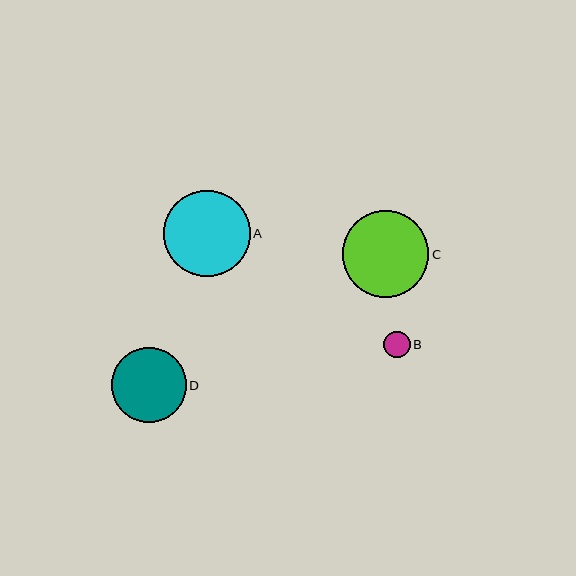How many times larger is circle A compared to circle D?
Circle A is approximately 1.2 times the size of circle D.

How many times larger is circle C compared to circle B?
Circle C is approximately 3.3 times the size of circle B.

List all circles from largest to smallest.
From largest to smallest: A, C, D, B.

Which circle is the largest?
Circle A is the largest with a size of approximately 86 pixels.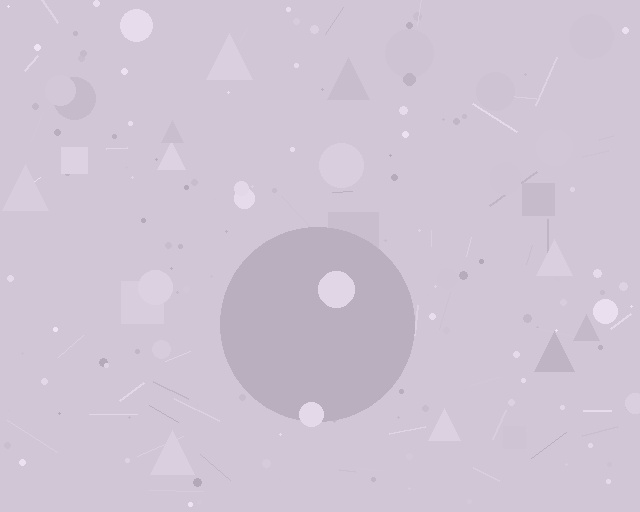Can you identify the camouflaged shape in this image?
The camouflaged shape is a circle.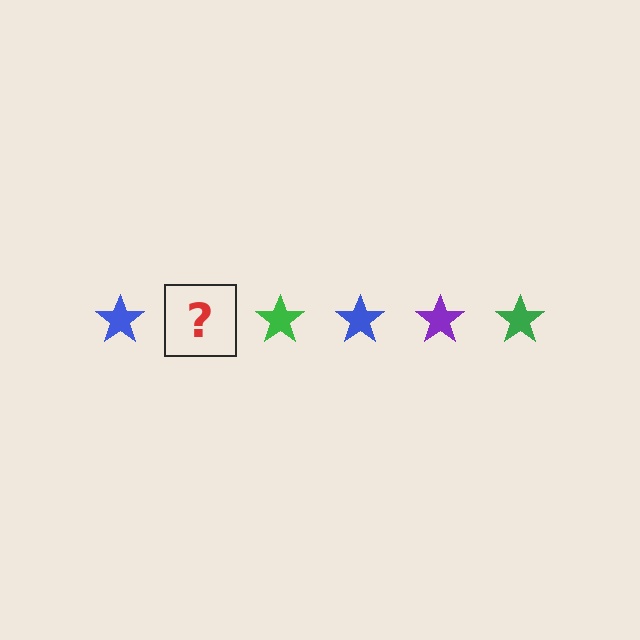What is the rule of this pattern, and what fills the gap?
The rule is that the pattern cycles through blue, purple, green stars. The gap should be filled with a purple star.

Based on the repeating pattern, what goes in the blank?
The blank should be a purple star.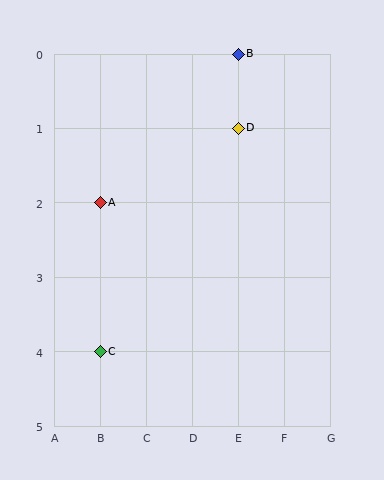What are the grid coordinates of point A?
Point A is at grid coordinates (B, 2).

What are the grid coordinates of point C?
Point C is at grid coordinates (B, 4).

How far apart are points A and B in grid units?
Points A and B are 3 columns and 2 rows apart (about 3.6 grid units diagonally).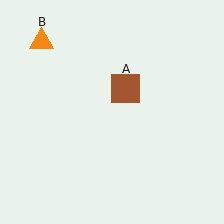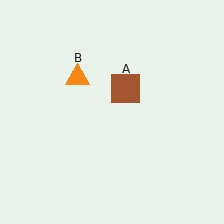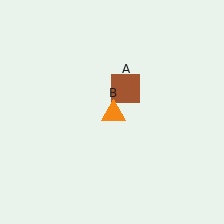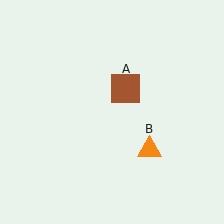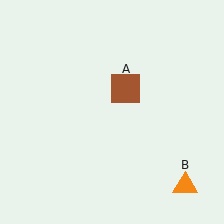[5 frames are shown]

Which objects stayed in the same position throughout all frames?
Brown square (object A) remained stationary.